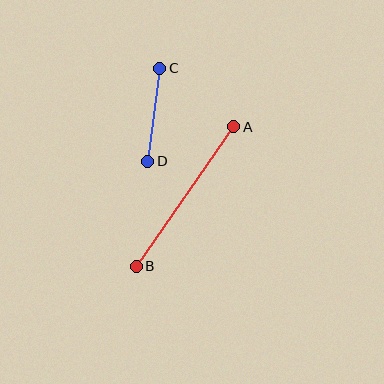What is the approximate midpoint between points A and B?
The midpoint is at approximately (185, 197) pixels.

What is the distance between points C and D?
The distance is approximately 94 pixels.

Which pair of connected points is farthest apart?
Points A and B are farthest apart.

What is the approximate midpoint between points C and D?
The midpoint is at approximately (154, 115) pixels.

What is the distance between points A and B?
The distance is approximately 170 pixels.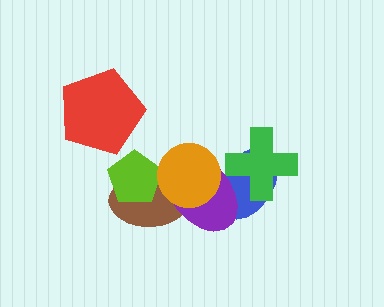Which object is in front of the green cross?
The purple ellipse is in front of the green cross.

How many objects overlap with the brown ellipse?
3 objects overlap with the brown ellipse.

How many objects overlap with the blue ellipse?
3 objects overlap with the blue ellipse.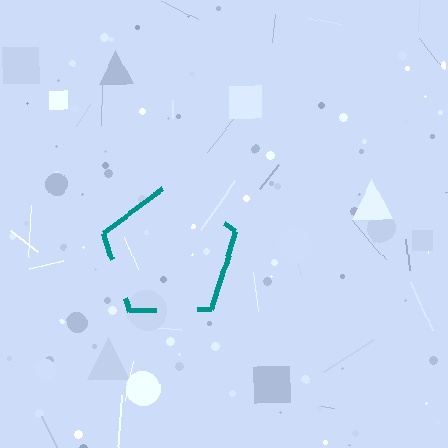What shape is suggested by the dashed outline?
The dashed outline suggests a pentagon.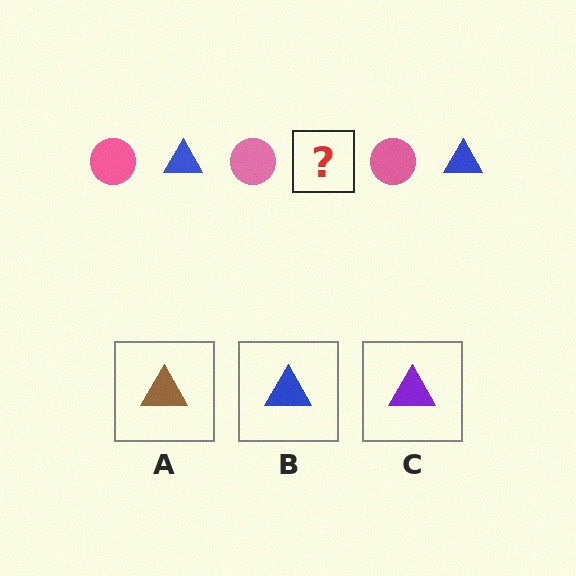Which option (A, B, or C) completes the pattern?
B.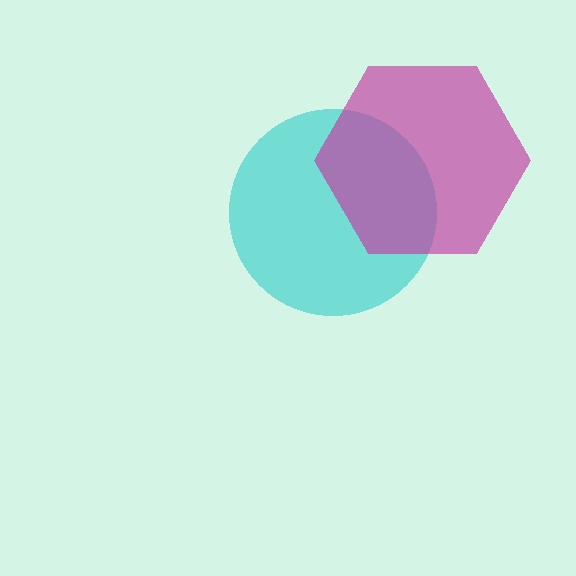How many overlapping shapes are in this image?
There are 2 overlapping shapes in the image.